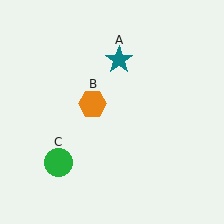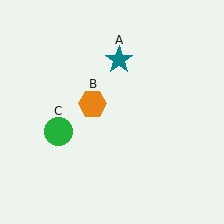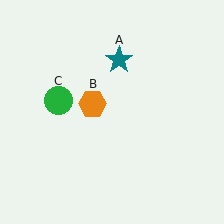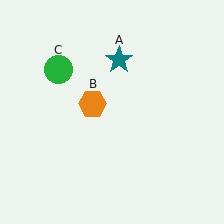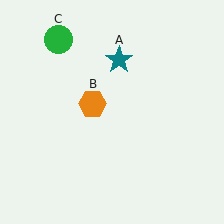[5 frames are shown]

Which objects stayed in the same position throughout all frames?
Teal star (object A) and orange hexagon (object B) remained stationary.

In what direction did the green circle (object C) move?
The green circle (object C) moved up.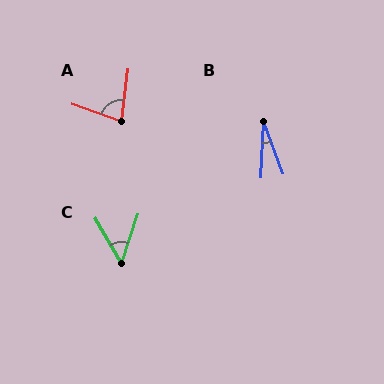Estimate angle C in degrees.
Approximately 49 degrees.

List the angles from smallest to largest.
B (22°), C (49°), A (77°).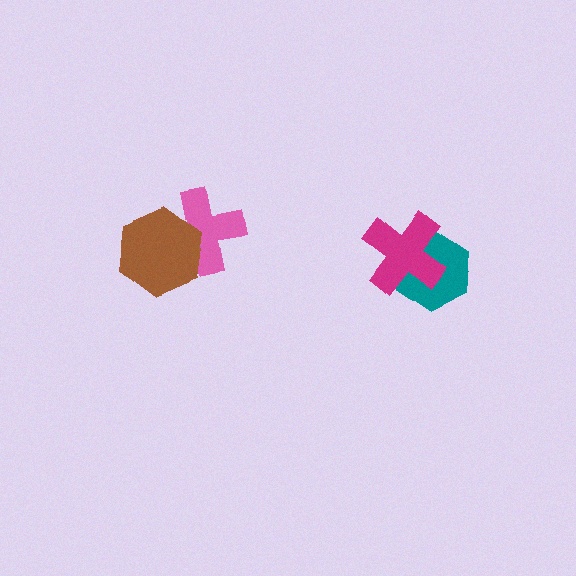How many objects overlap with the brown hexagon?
1 object overlaps with the brown hexagon.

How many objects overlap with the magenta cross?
1 object overlaps with the magenta cross.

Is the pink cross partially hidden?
Yes, it is partially covered by another shape.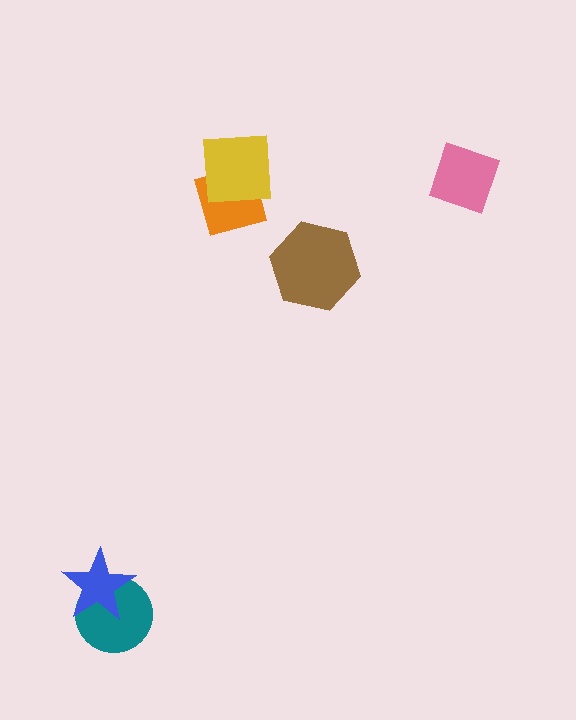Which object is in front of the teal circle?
The blue star is in front of the teal circle.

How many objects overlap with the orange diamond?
1 object overlaps with the orange diamond.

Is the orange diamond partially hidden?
Yes, it is partially covered by another shape.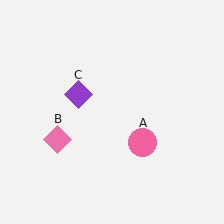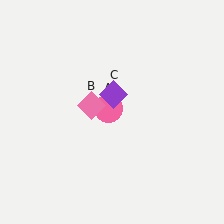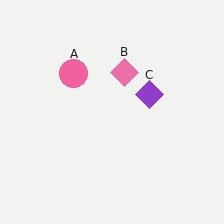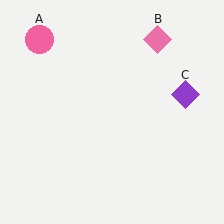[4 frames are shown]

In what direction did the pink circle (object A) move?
The pink circle (object A) moved up and to the left.